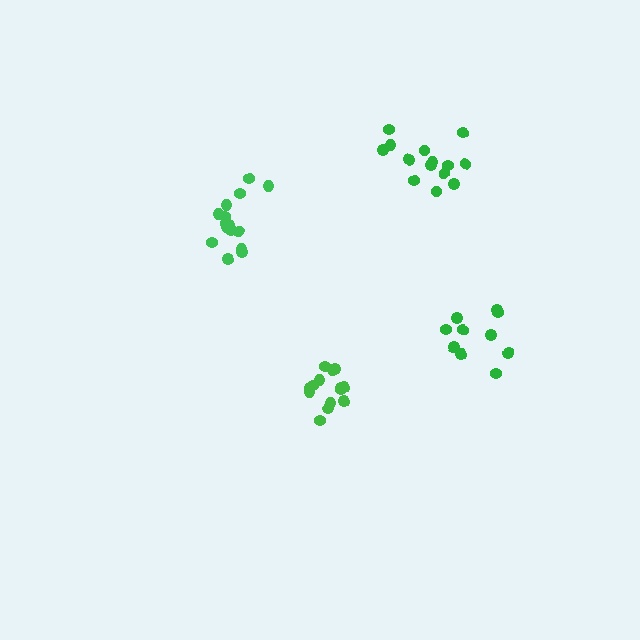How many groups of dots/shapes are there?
There are 4 groups.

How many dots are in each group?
Group 1: 14 dots, Group 2: 10 dots, Group 3: 15 dots, Group 4: 14 dots (53 total).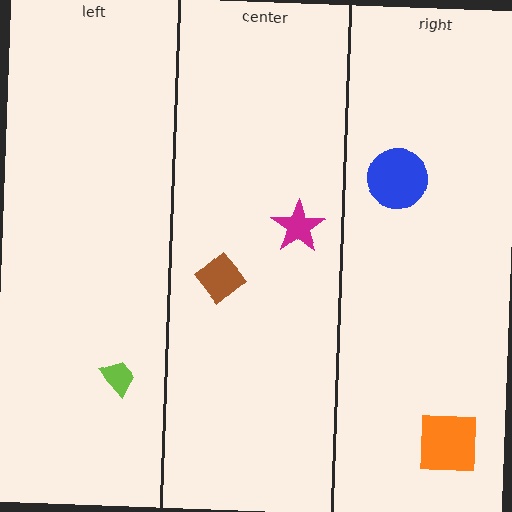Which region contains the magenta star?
The center region.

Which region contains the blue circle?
The right region.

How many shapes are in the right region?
2.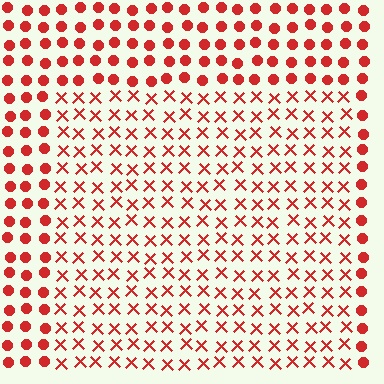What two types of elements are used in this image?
The image uses X marks inside the rectangle region and circles outside it.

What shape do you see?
I see a rectangle.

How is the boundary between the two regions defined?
The boundary is defined by a change in element shape: X marks inside vs. circles outside. All elements share the same color and spacing.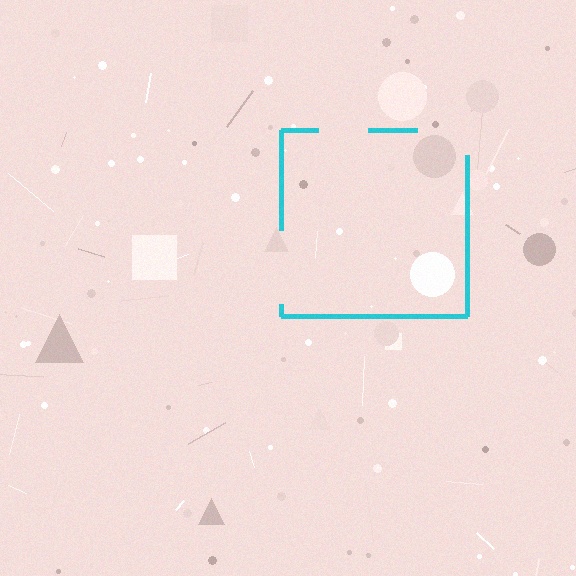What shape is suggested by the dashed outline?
The dashed outline suggests a square.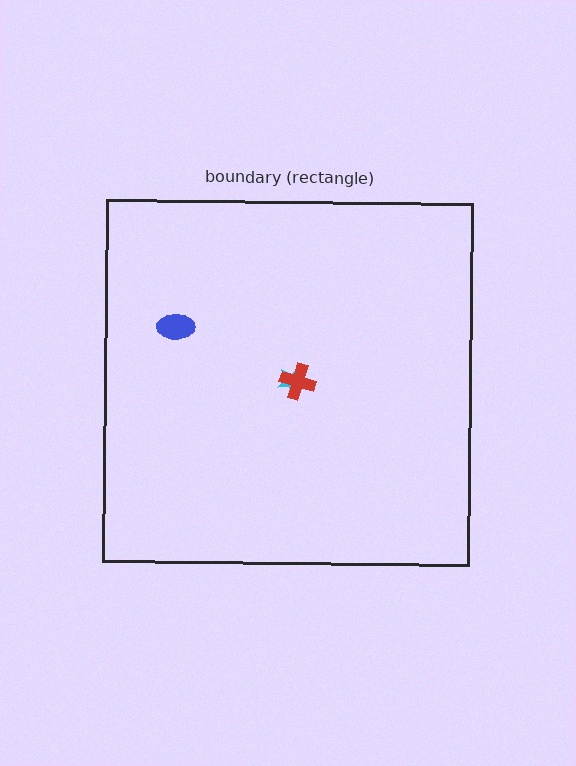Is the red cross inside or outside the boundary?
Inside.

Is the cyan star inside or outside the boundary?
Inside.